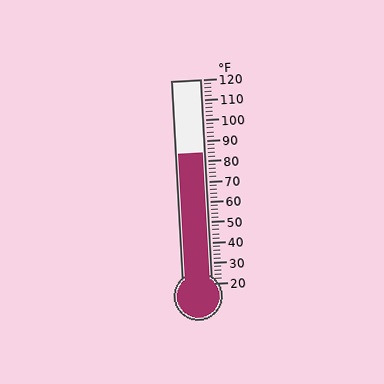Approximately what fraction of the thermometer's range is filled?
The thermometer is filled to approximately 65% of its range.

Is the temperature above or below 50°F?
The temperature is above 50°F.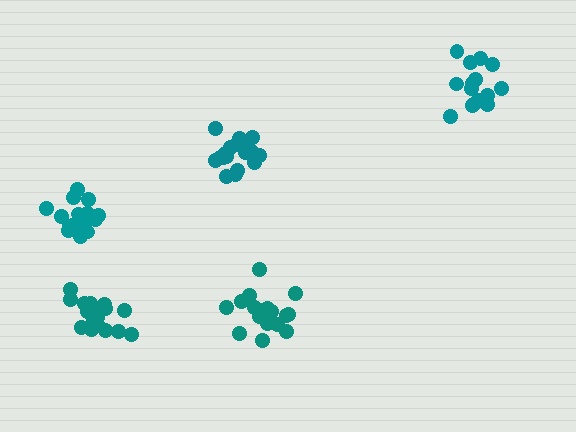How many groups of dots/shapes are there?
There are 5 groups.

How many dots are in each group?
Group 1: 18 dots, Group 2: 18 dots, Group 3: 15 dots, Group 4: 18 dots, Group 5: 18 dots (87 total).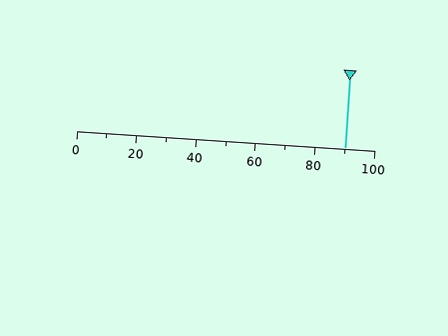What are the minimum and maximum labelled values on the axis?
The axis runs from 0 to 100.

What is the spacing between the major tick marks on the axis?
The major ticks are spaced 20 apart.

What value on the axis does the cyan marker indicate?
The marker indicates approximately 90.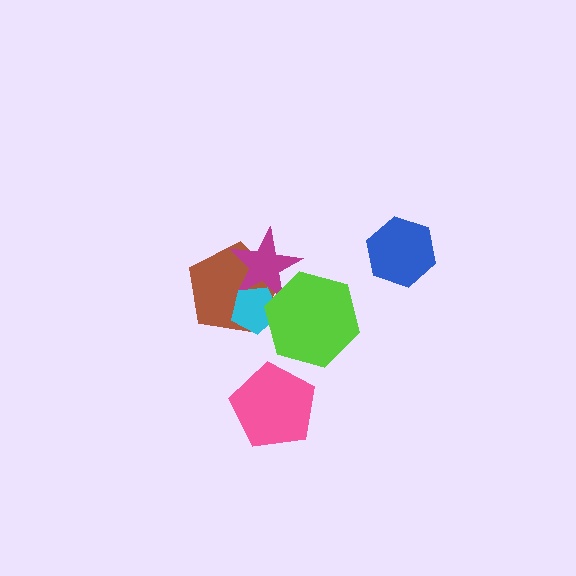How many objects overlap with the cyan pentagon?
3 objects overlap with the cyan pentagon.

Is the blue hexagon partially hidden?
No, no other shape covers it.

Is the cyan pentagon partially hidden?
Yes, it is partially covered by another shape.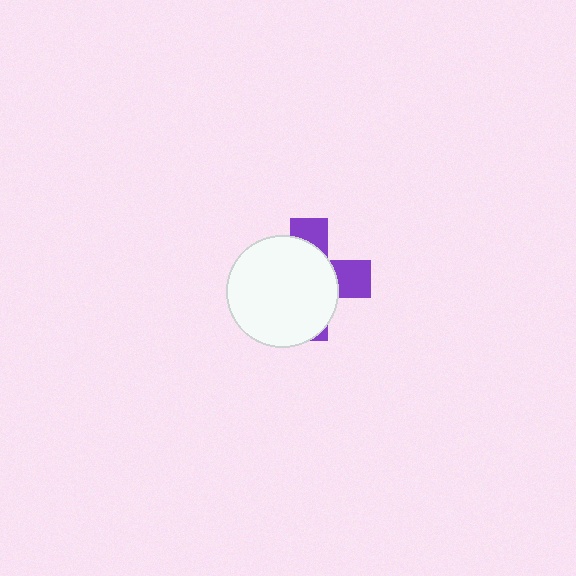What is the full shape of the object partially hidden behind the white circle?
The partially hidden object is a purple cross.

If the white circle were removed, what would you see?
You would see the complete purple cross.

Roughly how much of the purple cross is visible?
A small part of it is visible (roughly 30%).